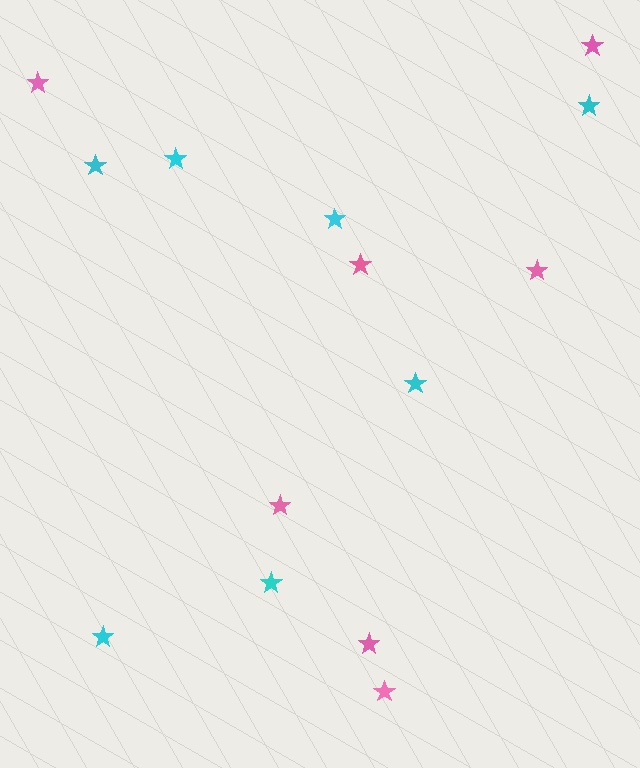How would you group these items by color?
There are 2 groups: one group of pink stars (7) and one group of cyan stars (7).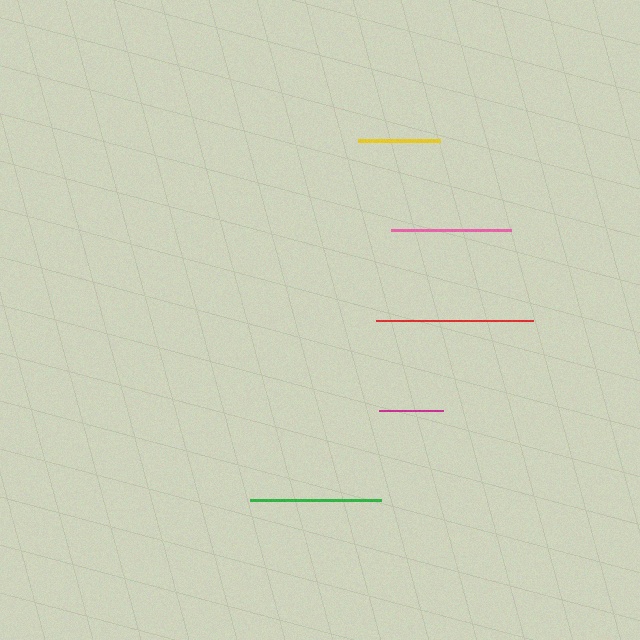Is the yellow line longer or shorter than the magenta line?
The yellow line is longer than the magenta line.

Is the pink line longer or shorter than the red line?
The red line is longer than the pink line.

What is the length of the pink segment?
The pink segment is approximately 119 pixels long.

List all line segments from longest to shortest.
From longest to shortest: red, green, pink, yellow, magenta.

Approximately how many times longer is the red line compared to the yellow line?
The red line is approximately 1.9 times the length of the yellow line.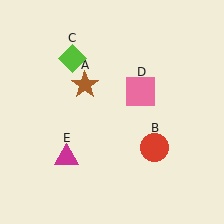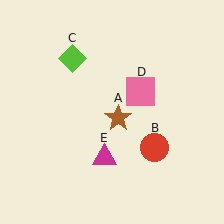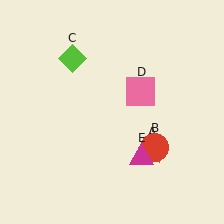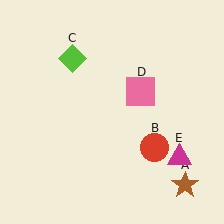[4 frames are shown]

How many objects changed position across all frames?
2 objects changed position: brown star (object A), magenta triangle (object E).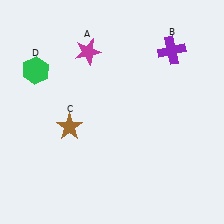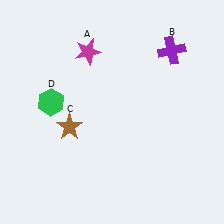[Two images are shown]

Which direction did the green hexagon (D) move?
The green hexagon (D) moved down.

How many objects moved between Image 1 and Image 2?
1 object moved between the two images.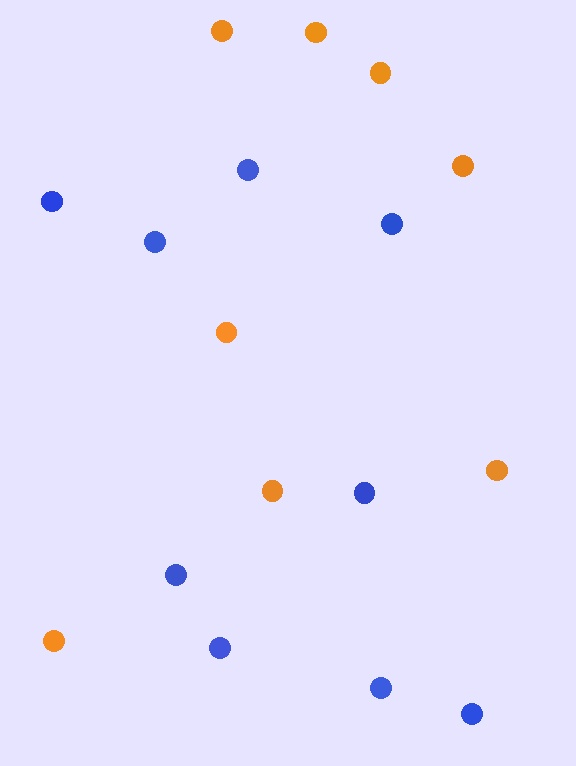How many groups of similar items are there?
There are 2 groups: one group of blue circles (9) and one group of orange circles (8).